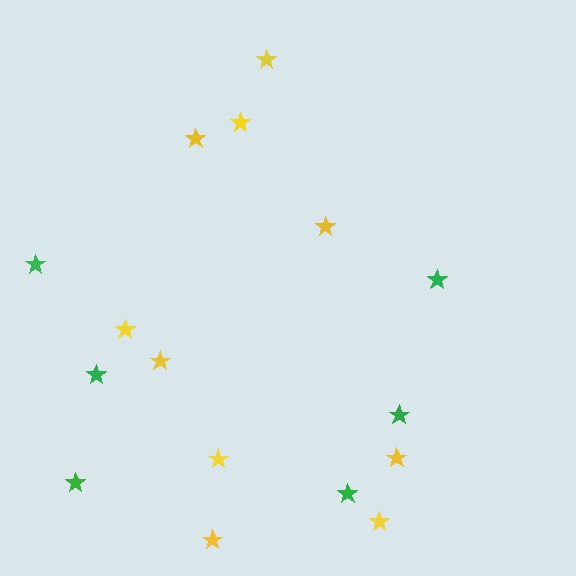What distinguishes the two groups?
There are 2 groups: one group of green stars (6) and one group of yellow stars (10).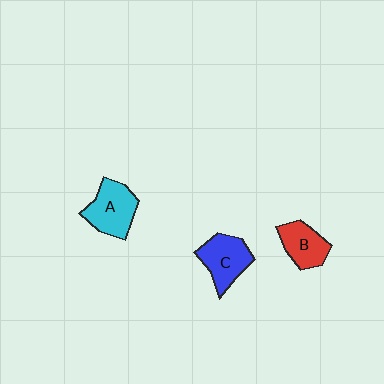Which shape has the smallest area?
Shape B (red).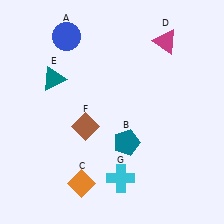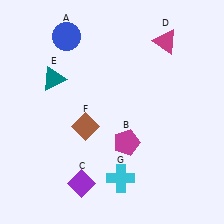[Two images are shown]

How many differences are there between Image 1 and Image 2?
There are 2 differences between the two images.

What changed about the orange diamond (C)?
In Image 1, C is orange. In Image 2, it changed to purple.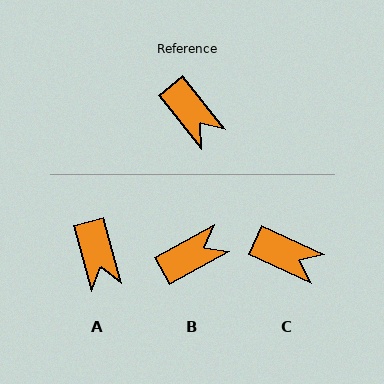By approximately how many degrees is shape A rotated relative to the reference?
Approximately 24 degrees clockwise.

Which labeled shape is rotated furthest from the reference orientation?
B, about 80 degrees away.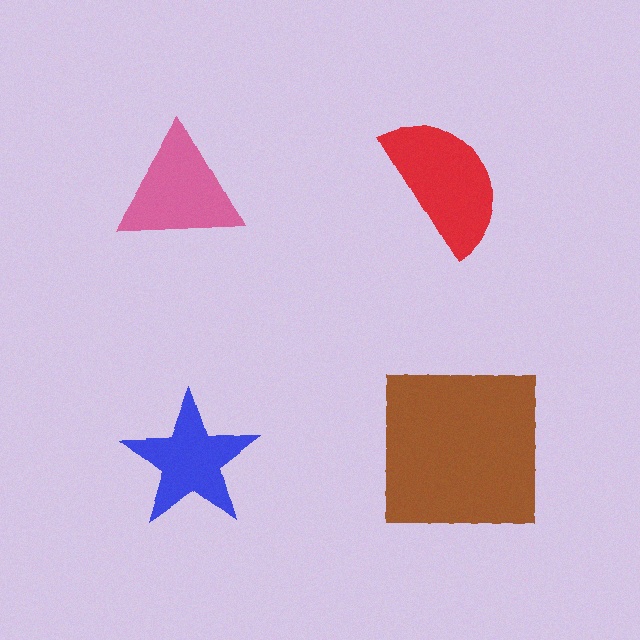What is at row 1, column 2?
A red semicircle.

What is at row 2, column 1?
A blue star.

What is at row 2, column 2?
A brown square.